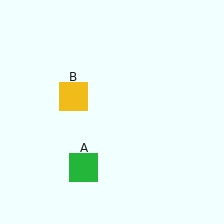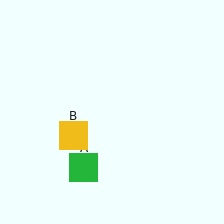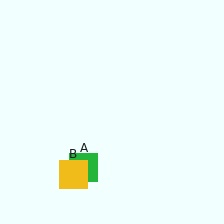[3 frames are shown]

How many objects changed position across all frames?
1 object changed position: yellow square (object B).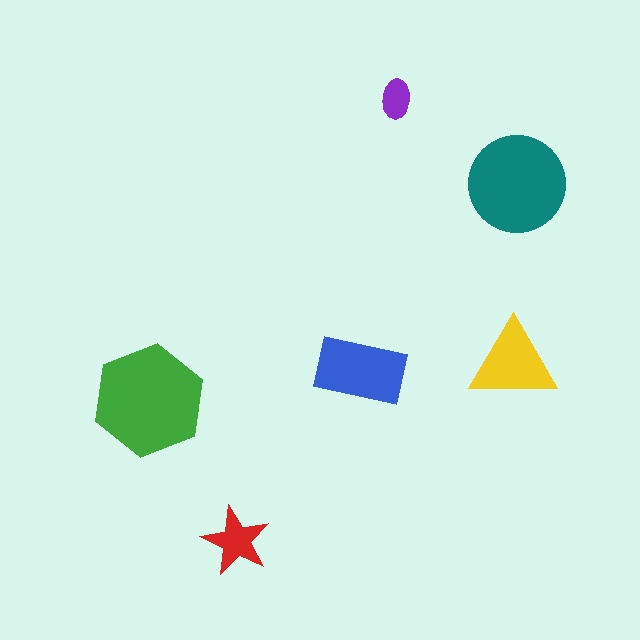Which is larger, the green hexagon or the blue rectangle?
The green hexagon.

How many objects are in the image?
There are 6 objects in the image.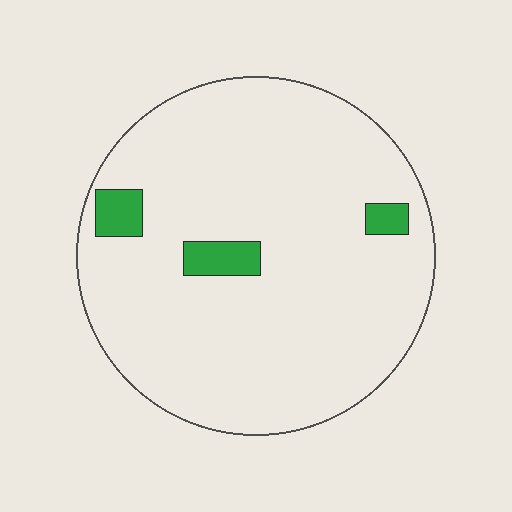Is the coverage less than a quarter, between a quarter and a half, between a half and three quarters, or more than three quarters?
Less than a quarter.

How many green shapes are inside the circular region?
3.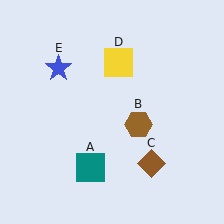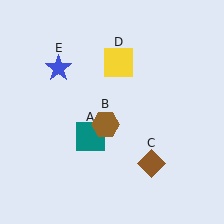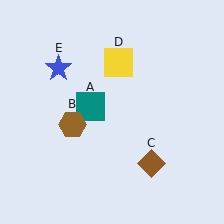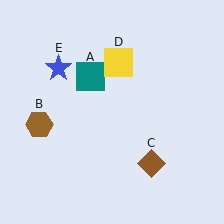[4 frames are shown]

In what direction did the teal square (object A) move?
The teal square (object A) moved up.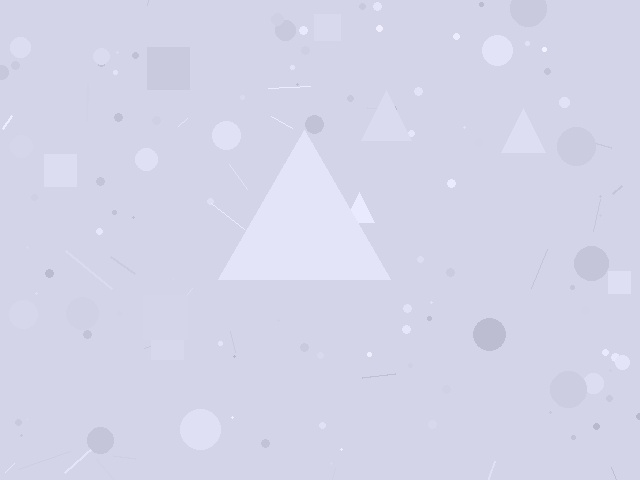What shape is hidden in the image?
A triangle is hidden in the image.